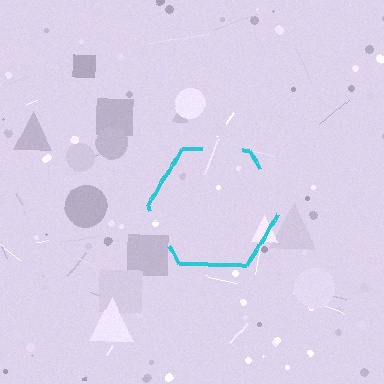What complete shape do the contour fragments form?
The contour fragments form a hexagon.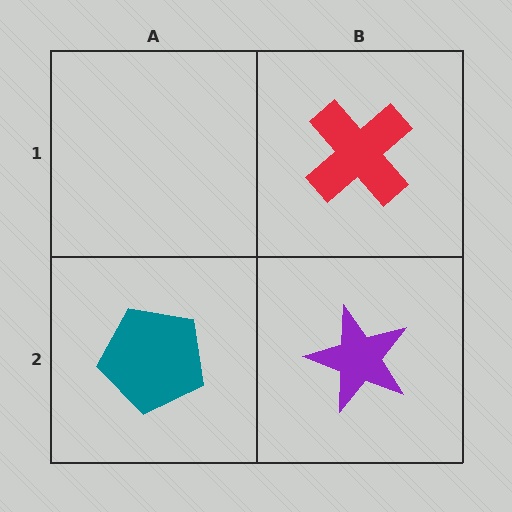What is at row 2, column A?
A teal pentagon.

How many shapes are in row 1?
1 shape.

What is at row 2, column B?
A purple star.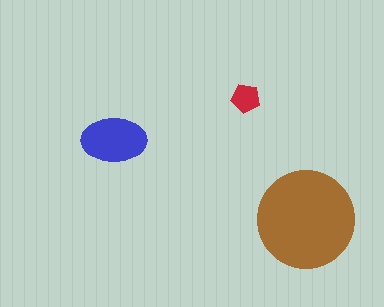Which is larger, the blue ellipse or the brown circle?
The brown circle.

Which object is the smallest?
The red pentagon.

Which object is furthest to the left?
The blue ellipse is leftmost.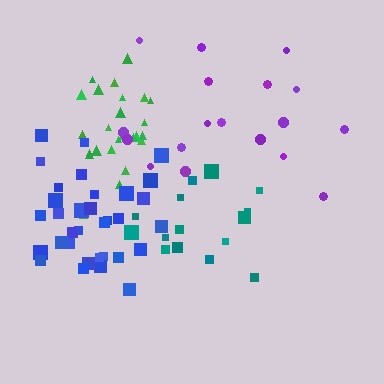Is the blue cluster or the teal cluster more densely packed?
Blue.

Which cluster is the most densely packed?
Green.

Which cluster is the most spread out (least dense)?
Purple.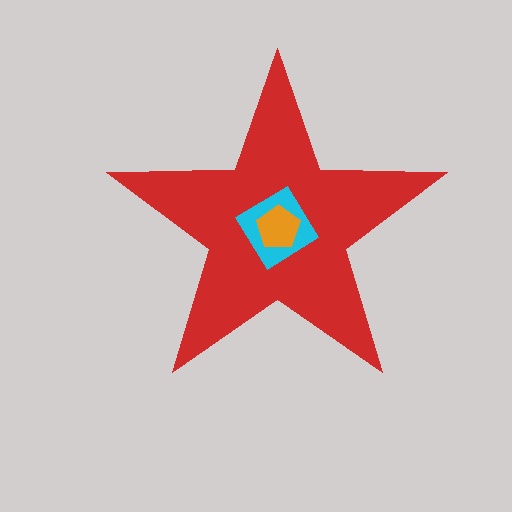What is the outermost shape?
The red star.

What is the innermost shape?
The orange pentagon.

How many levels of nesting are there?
3.